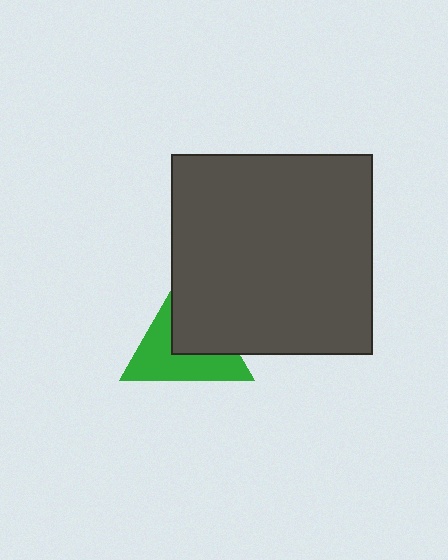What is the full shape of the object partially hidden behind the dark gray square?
The partially hidden object is a green triangle.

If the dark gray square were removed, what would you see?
You would see the complete green triangle.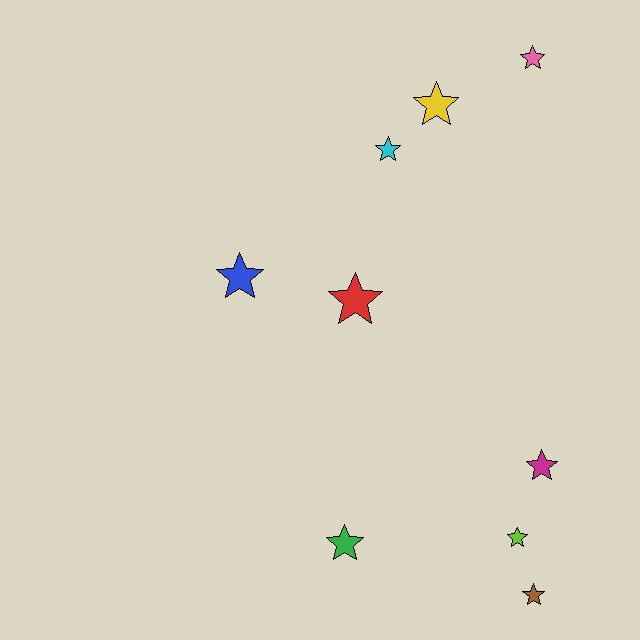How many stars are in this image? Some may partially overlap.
There are 9 stars.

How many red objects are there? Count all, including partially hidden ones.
There is 1 red object.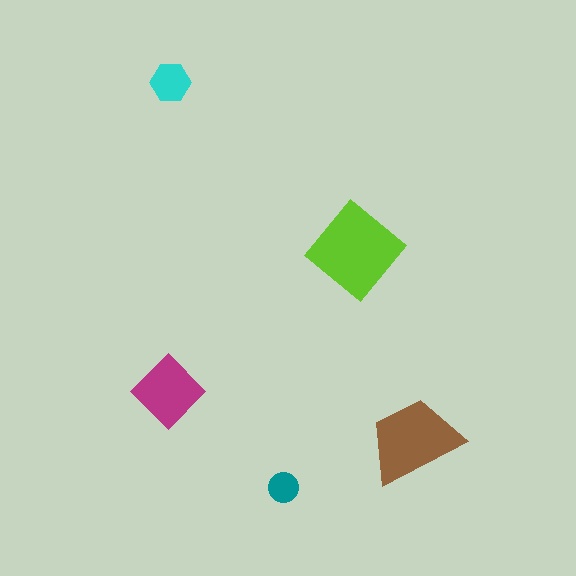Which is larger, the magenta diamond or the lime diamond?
The lime diamond.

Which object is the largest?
The lime diamond.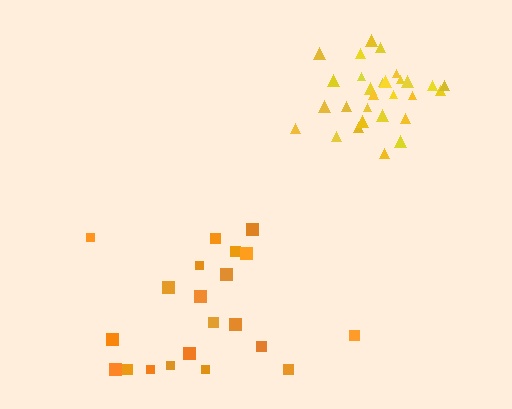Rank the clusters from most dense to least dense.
yellow, orange.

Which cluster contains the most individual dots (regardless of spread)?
Yellow (29).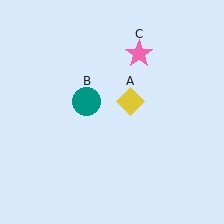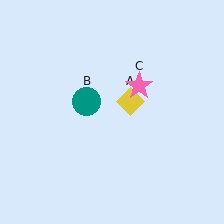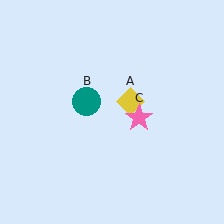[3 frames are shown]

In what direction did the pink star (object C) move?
The pink star (object C) moved down.